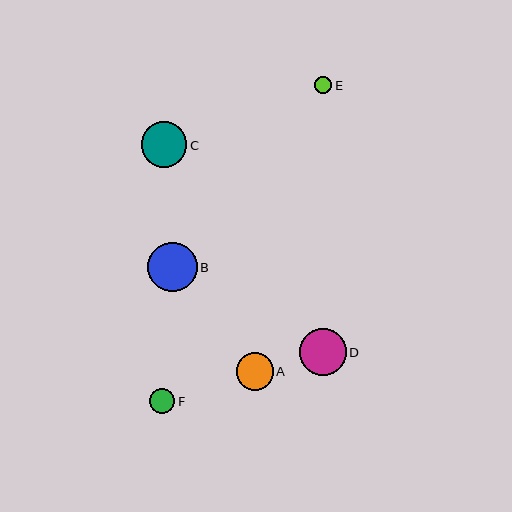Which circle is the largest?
Circle B is the largest with a size of approximately 50 pixels.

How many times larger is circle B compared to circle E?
Circle B is approximately 2.9 times the size of circle E.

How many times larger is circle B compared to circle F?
Circle B is approximately 2.0 times the size of circle F.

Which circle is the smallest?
Circle E is the smallest with a size of approximately 17 pixels.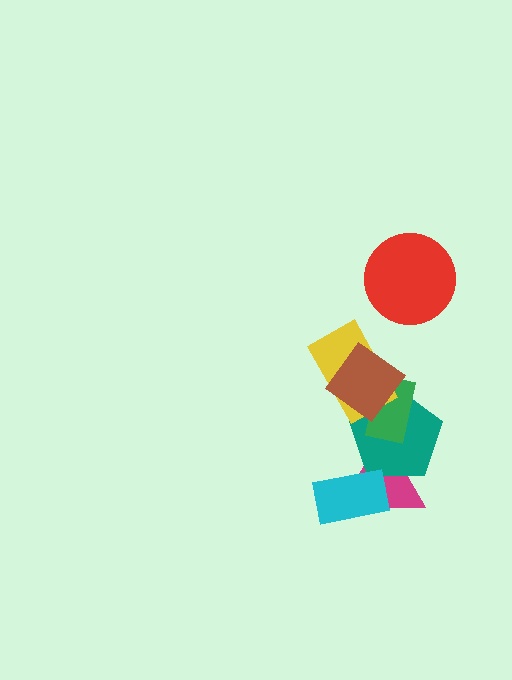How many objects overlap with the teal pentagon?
4 objects overlap with the teal pentagon.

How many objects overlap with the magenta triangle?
2 objects overlap with the magenta triangle.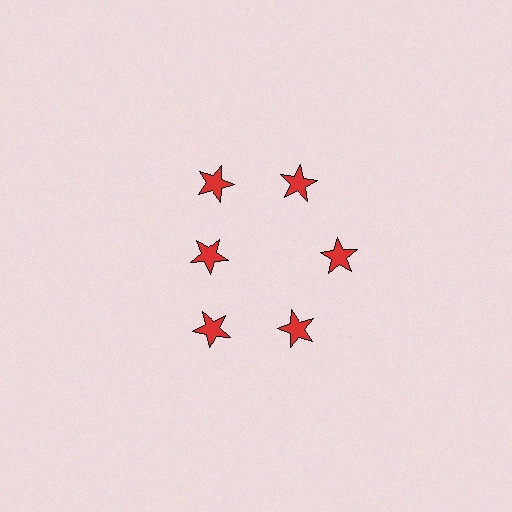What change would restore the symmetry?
The symmetry would be restored by moving it outward, back onto the ring so that all 6 stars sit at equal angles and equal distance from the center.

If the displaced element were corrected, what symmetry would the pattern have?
It would have 6-fold rotational symmetry — the pattern would map onto itself every 60 degrees.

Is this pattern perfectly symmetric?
No. The 6 red stars are arranged in a ring, but one element near the 9 o'clock position is pulled inward toward the center, breaking the 6-fold rotational symmetry.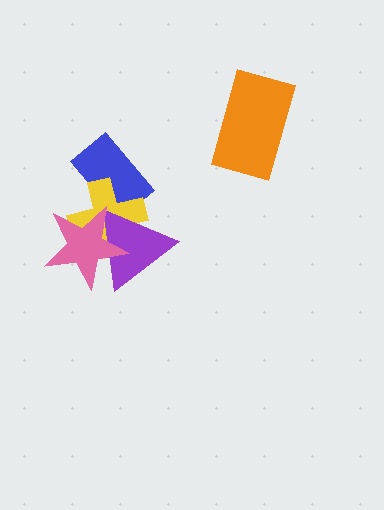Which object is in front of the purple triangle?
The pink star is in front of the purple triangle.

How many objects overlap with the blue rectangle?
2 objects overlap with the blue rectangle.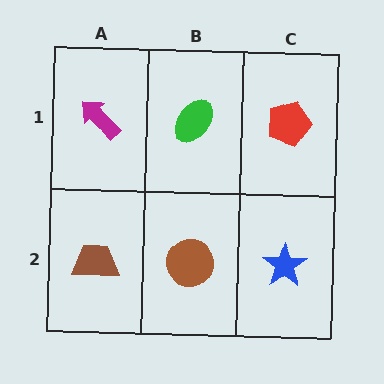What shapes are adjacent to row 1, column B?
A brown circle (row 2, column B), a magenta arrow (row 1, column A), a red pentagon (row 1, column C).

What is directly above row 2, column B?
A green ellipse.